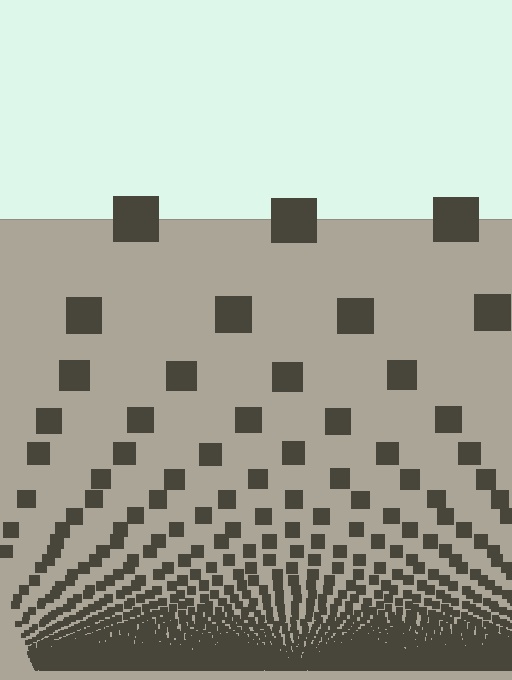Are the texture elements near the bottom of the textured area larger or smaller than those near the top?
Smaller. The gradient is inverted — elements near the bottom are smaller and denser.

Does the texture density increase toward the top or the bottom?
Density increases toward the bottom.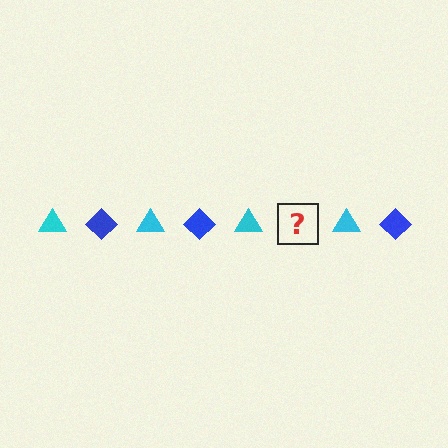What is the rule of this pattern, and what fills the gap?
The rule is that the pattern alternates between cyan triangle and blue diamond. The gap should be filled with a blue diamond.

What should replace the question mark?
The question mark should be replaced with a blue diamond.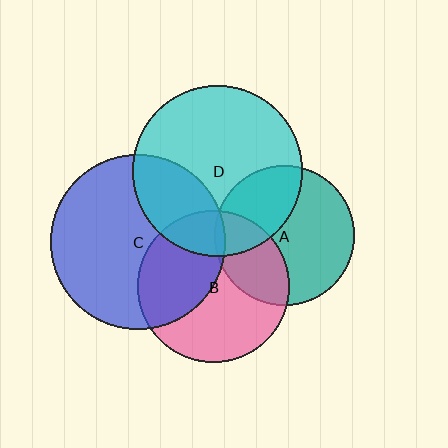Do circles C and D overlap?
Yes.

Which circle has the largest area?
Circle C (blue).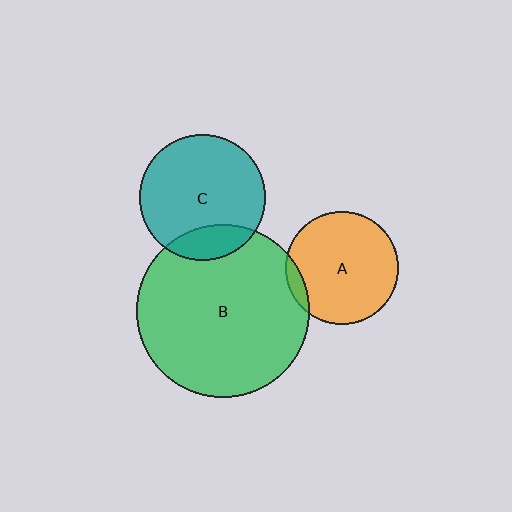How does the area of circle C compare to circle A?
Approximately 1.2 times.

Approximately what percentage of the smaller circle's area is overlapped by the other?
Approximately 20%.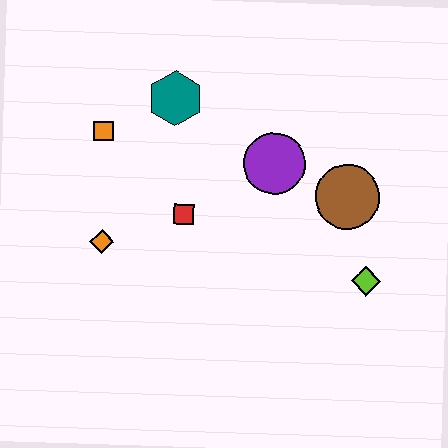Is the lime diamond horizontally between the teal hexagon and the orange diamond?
No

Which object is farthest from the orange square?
The lime diamond is farthest from the orange square.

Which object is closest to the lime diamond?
The brown circle is closest to the lime diamond.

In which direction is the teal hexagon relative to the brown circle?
The teal hexagon is to the left of the brown circle.